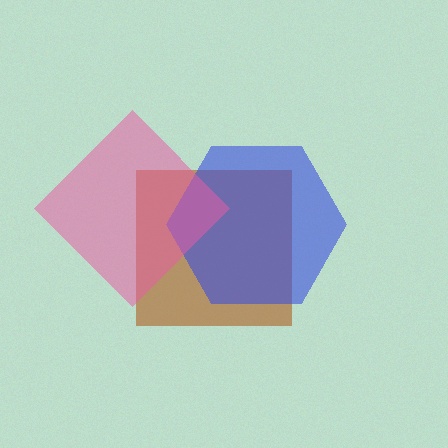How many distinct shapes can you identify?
There are 3 distinct shapes: a brown square, a blue hexagon, a pink diamond.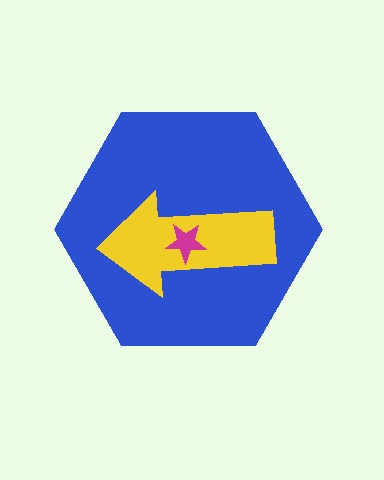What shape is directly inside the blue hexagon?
The yellow arrow.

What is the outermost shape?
The blue hexagon.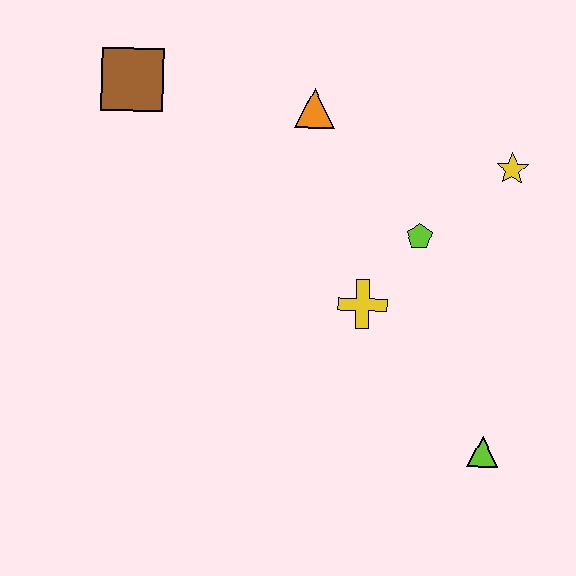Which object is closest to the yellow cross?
The lime pentagon is closest to the yellow cross.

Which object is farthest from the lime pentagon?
The brown square is farthest from the lime pentagon.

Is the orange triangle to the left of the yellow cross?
Yes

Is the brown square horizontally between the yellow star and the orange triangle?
No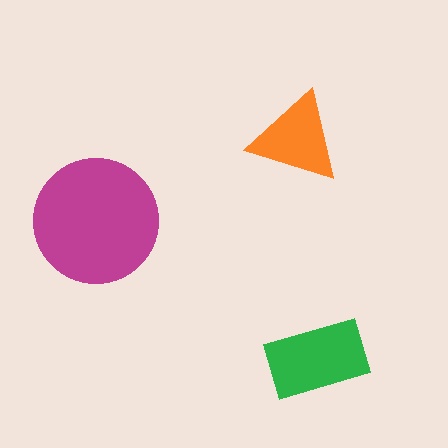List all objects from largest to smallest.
The magenta circle, the green rectangle, the orange triangle.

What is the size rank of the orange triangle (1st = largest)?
3rd.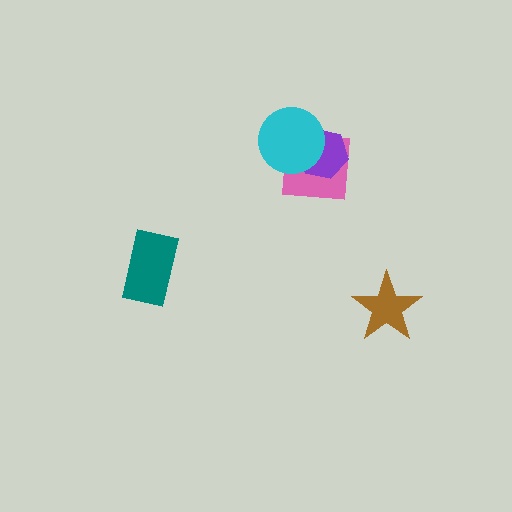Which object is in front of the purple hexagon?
The cyan circle is in front of the purple hexagon.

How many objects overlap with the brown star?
0 objects overlap with the brown star.